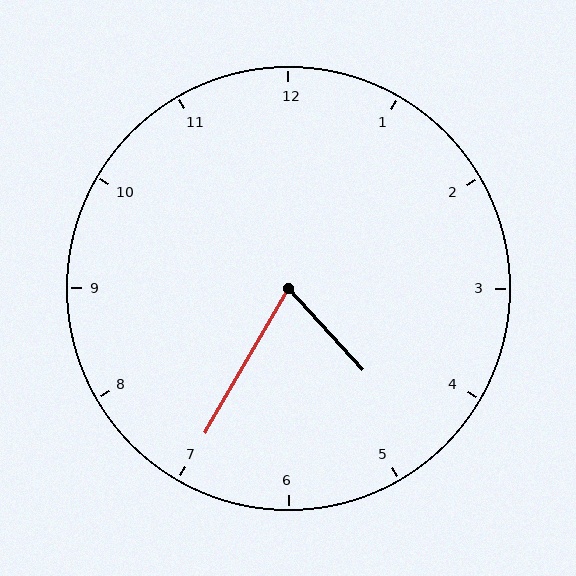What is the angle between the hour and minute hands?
Approximately 72 degrees.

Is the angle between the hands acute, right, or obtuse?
It is acute.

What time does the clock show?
4:35.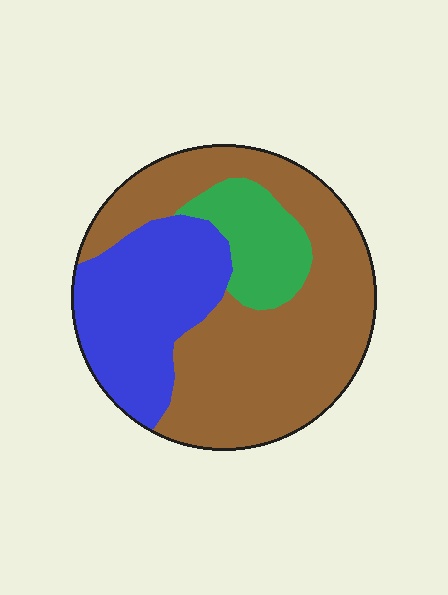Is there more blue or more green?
Blue.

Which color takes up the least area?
Green, at roughly 15%.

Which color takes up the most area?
Brown, at roughly 55%.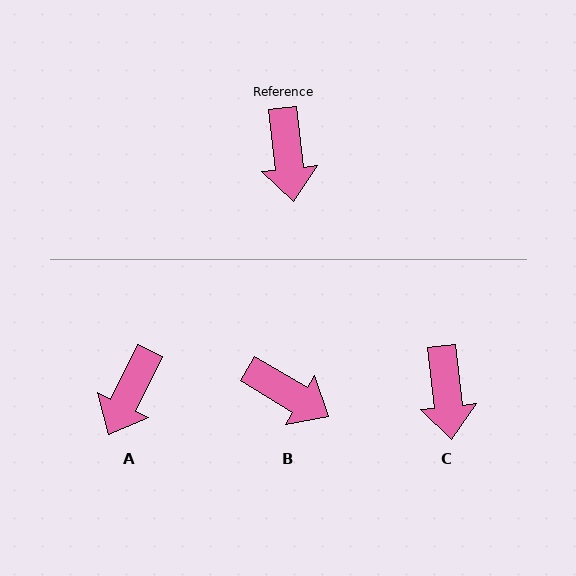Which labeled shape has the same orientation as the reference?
C.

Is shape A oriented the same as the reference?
No, it is off by about 33 degrees.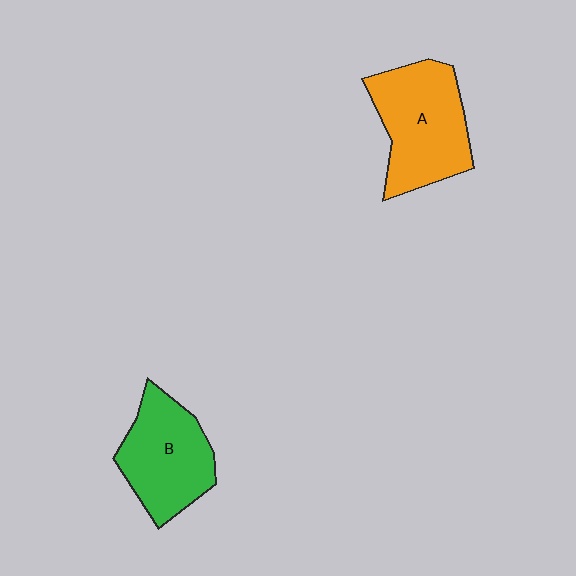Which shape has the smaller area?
Shape B (green).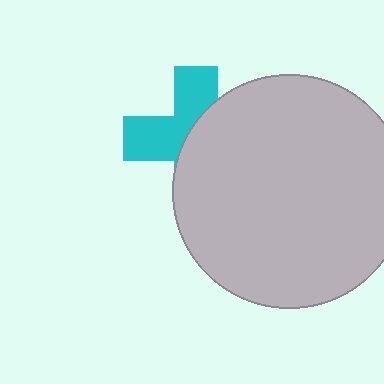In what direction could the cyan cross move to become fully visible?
The cyan cross could move left. That would shift it out from behind the light gray circle entirely.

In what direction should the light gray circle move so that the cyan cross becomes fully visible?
The light gray circle should move right. That is the shortest direction to clear the overlap and leave the cyan cross fully visible.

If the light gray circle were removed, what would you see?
You would see the complete cyan cross.